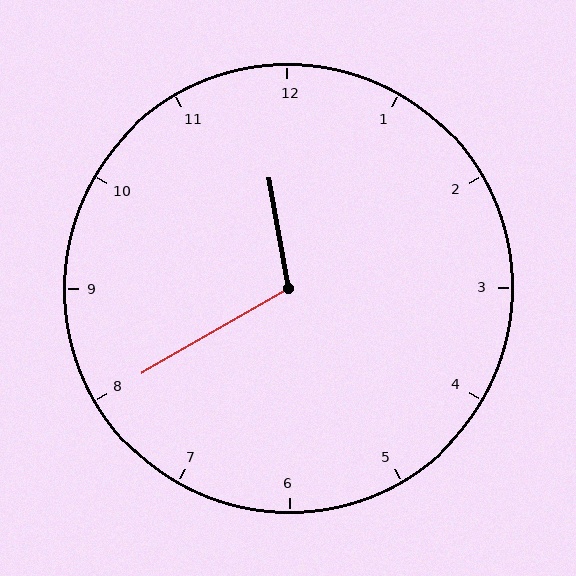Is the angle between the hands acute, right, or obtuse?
It is obtuse.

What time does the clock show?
11:40.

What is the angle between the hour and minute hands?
Approximately 110 degrees.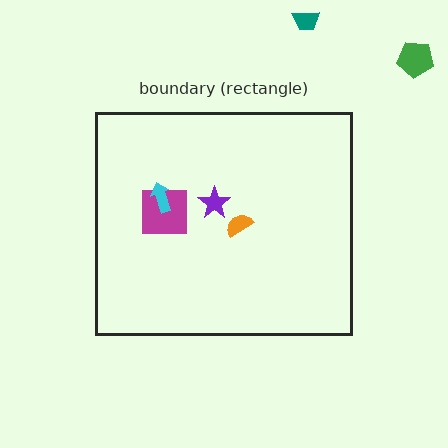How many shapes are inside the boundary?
4 inside, 2 outside.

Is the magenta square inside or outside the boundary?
Inside.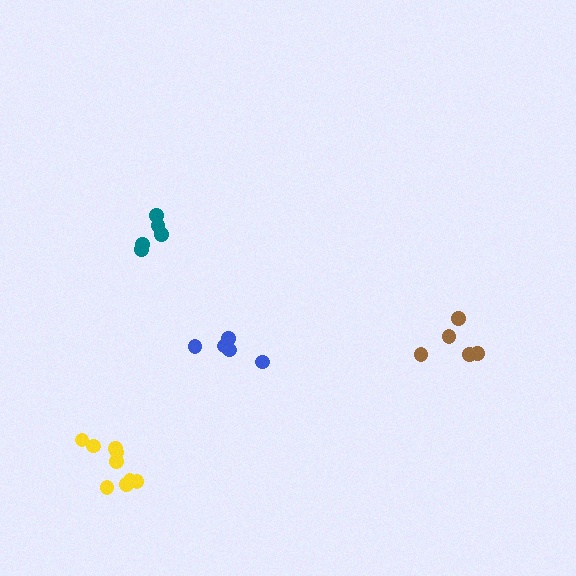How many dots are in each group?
Group 1: 5 dots, Group 2: 5 dots, Group 3: 9 dots, Group 4: 5 dots (24 total).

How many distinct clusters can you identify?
There are 4 distinct clusters.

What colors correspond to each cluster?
The clusters are colored: teal, blue, yellow, brown.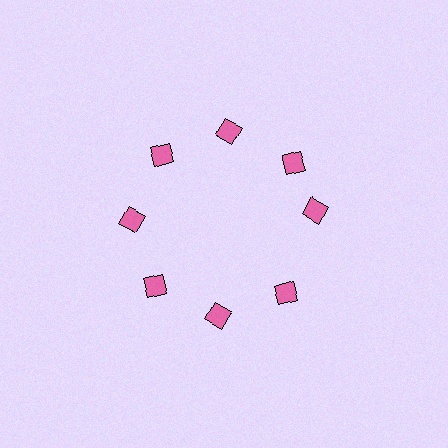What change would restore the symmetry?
The symmetry would be restored by rotating it back into even spacing with its neighbors so that all 8 squares sit at equal angles and equal distance from the center.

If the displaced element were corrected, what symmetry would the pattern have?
It would have 8-fold rotational symmetry — the pattern would map onto itself every 45 degrees.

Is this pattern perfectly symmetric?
No. The 8 pink squares are arranged in a ring, but one element near the 3 o'clock position is rotated out of alignment along the ring, breaking the 8-fold rotational symmetry.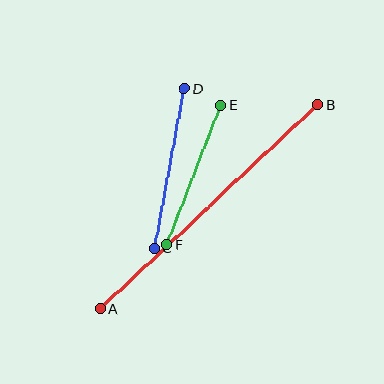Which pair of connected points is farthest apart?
Points A and B are farthest apart.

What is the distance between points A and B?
The distance is approximately 298 pixels.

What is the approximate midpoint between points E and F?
The midpoint is at approximately (194, 175) pixels.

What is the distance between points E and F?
The distance is approximately 149 pixels.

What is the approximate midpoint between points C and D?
The midpoint is at approximately (169, 168) pixels.